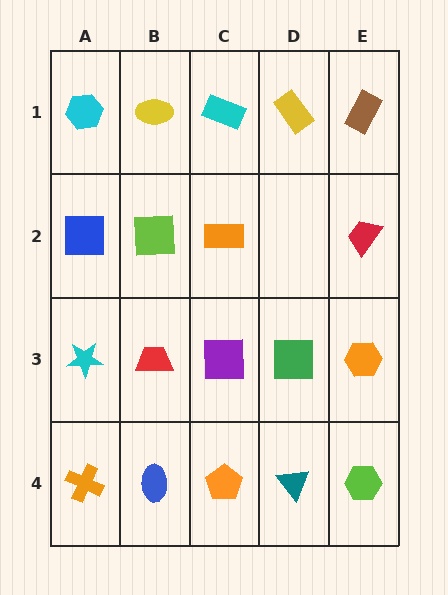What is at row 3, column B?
A red trapezoid.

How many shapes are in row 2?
4 shapes.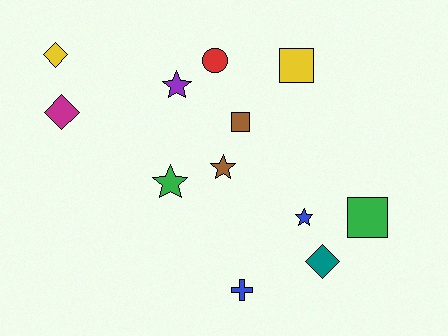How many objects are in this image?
There are 12 objects.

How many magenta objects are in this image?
There is 1 magenta object.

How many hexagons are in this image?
There are no hexagons.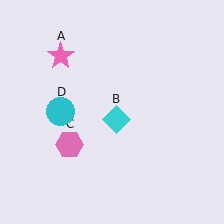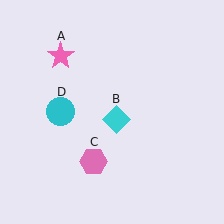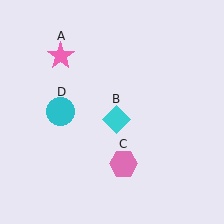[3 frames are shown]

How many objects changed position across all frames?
1 object changed position: pink hexagon (object C).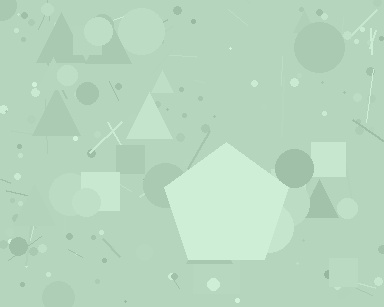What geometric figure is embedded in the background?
A pentagon is embedded in the background.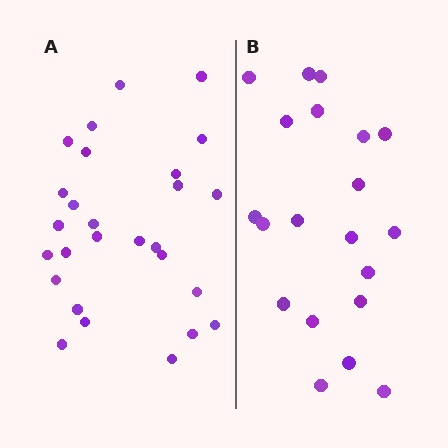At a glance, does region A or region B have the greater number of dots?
Region A (the left region) has more dots.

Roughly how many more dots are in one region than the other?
Region A has roughly 8 or so more dots than region B.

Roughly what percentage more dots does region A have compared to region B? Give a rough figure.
About 35% more.